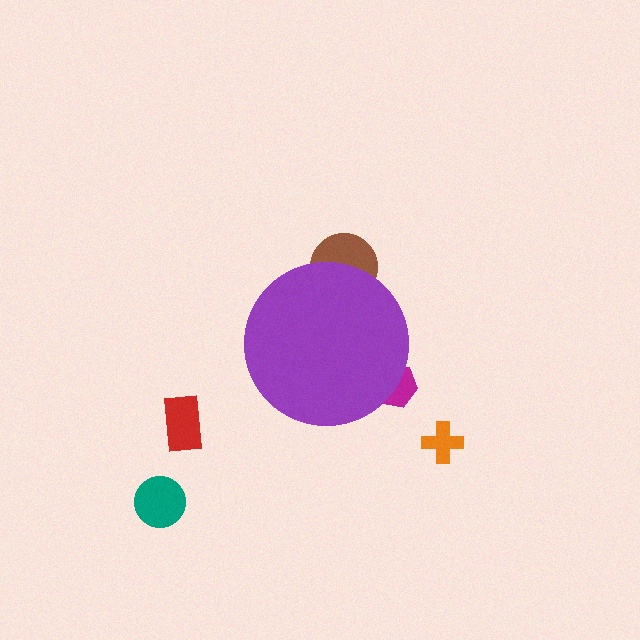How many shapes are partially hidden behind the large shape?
2 shapes are partially hidden.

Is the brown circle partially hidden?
Yes, the brown circle is partially hidden behind the purple circle.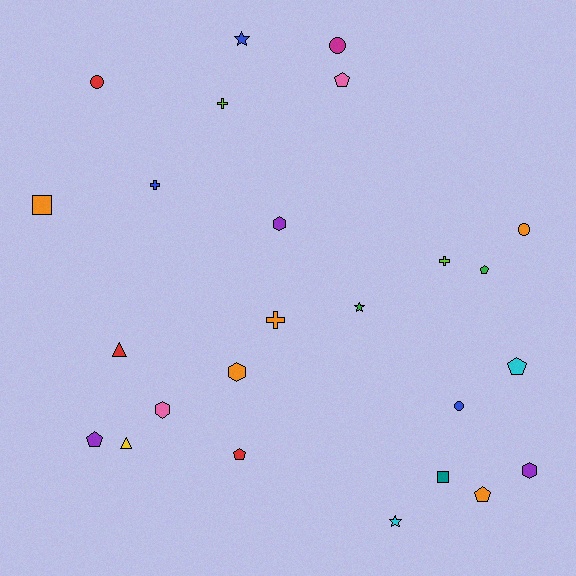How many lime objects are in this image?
There are 2 lime objects.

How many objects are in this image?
There are 25 objects.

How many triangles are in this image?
There are 2 triangles.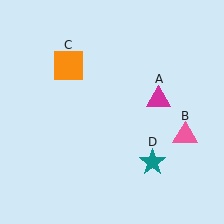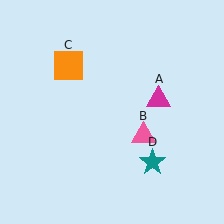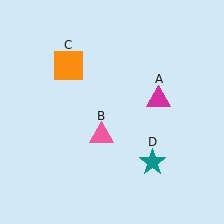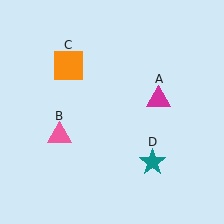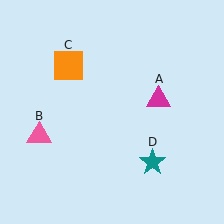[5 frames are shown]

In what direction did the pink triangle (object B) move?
The pink triangle (object B) moved left.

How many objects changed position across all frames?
1 object changed position: pink triangle (object B).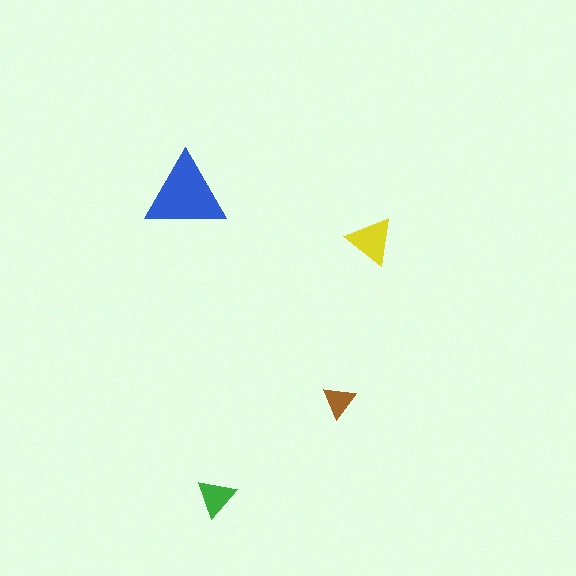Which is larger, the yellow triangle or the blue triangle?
The blue one.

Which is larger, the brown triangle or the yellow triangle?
The yellow one.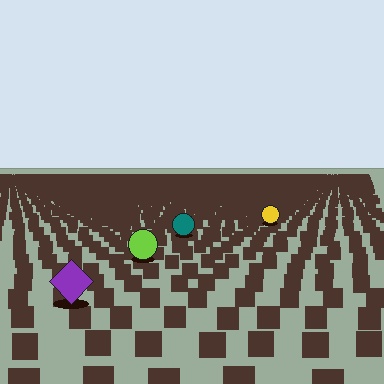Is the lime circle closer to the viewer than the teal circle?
Yes. The lime circle is closer — you can tell from the texture gradient: the ground texture is coarser near it.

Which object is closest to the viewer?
The purple diamond is closest. The texture marks near it are larger and more spread out.